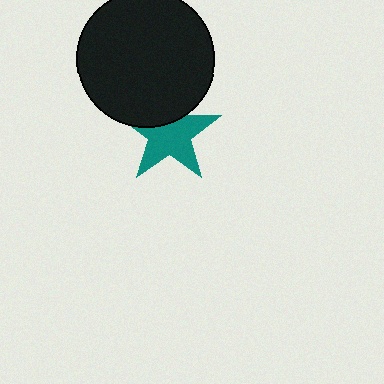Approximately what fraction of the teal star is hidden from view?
Roughly 31% of the teal star is hidden behind the black circle.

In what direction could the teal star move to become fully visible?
The teal star could move down. That would shift it out from behind the black circle entirely.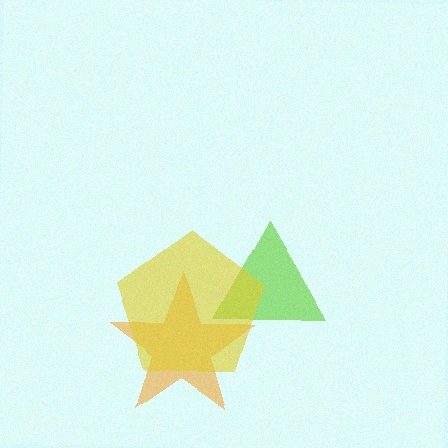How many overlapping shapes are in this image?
There are 3 overlapping shapes in the image.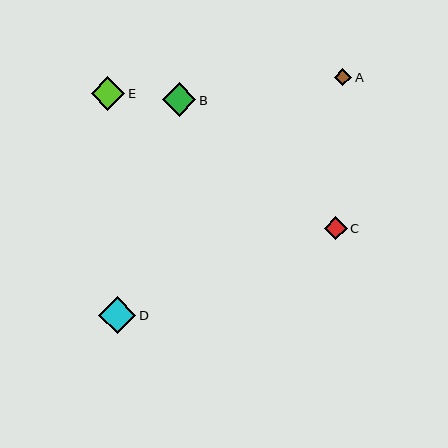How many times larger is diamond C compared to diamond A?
Diamond C is approximately 1.3 times the size of diamond A.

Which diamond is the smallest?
Diamond A is the smallest with a size of approximately 18 pixels.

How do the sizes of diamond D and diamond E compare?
Diamond D and diamond E are approximately the same size.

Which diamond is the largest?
Diamond D is the largest with a size of approximately 37 pixels.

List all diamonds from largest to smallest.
From largest to smallest: D, E, B, C, A.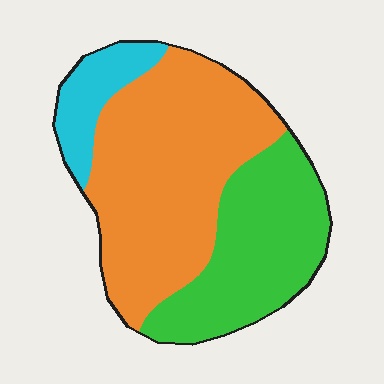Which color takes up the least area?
Cyan, at roughly 10%.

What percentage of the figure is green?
Green takes up between a quarter and a half of the figure.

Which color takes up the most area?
Orange, at roughly 55%.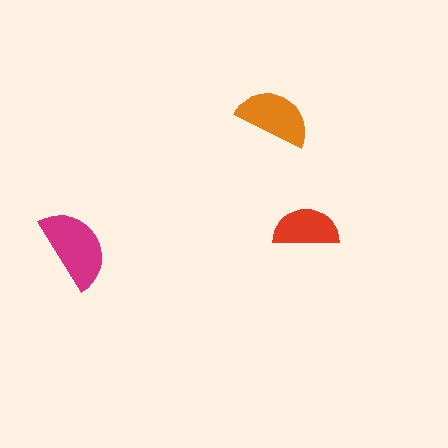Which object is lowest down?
The magenta semicircle is bottommost.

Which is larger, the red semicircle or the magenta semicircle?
The magenta one.